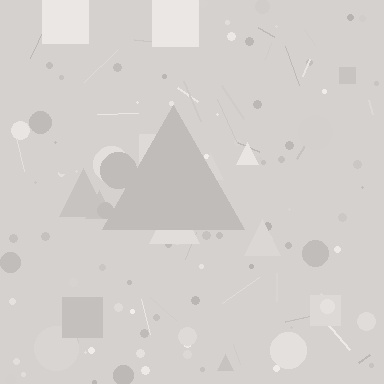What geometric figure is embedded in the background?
A triangle is embedded in the background.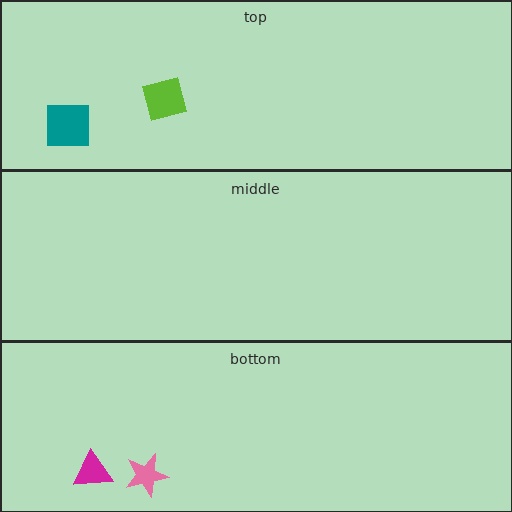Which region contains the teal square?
The top region.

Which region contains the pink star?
The bottom region.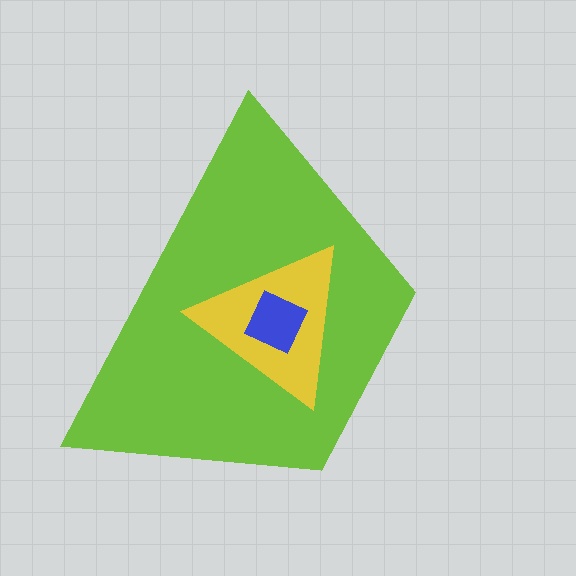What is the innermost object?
The blue square.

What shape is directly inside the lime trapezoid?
The yellow triangle.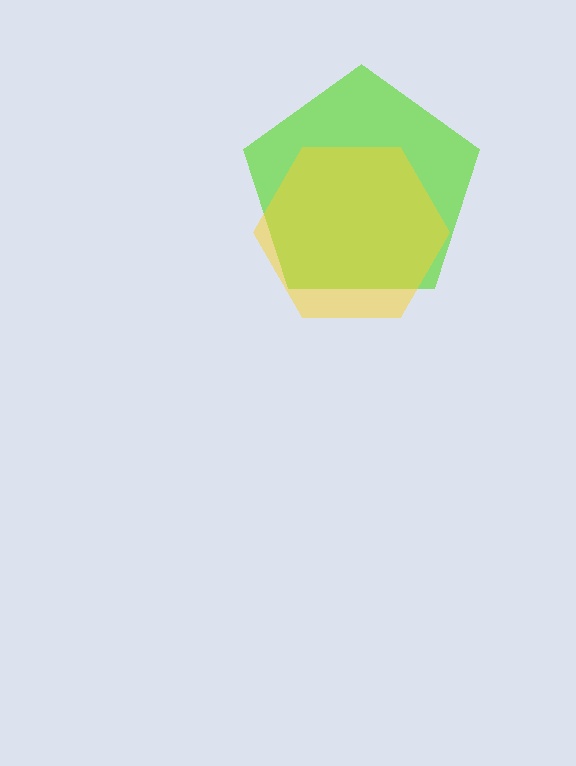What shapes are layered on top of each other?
The layered shapes are: a lime pentagon, a yellow hexagon.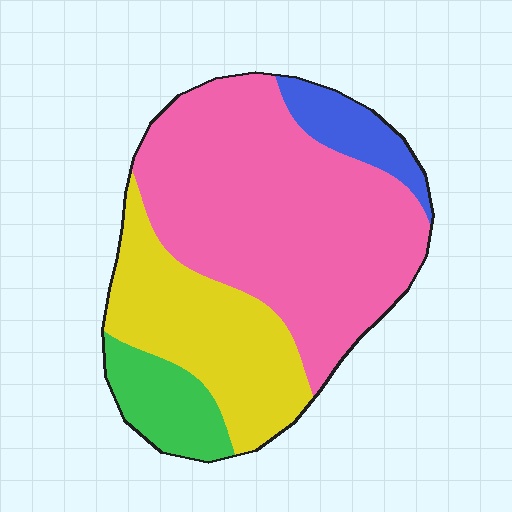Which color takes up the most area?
Pink, at roughly 55%.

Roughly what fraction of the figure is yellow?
Yellow takes up about one quarter (1/4) of the figure.